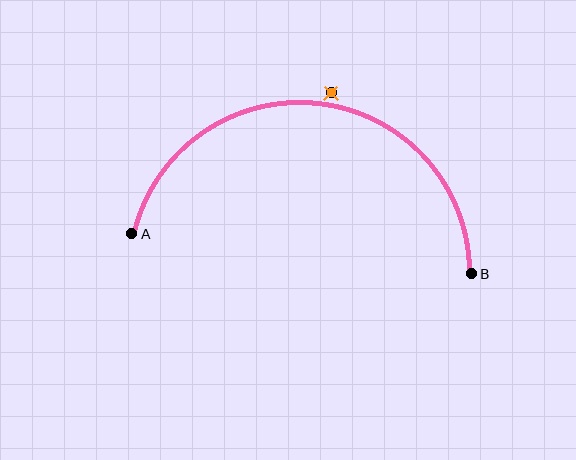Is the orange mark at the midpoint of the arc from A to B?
No — the orange mark does not lie on the arc at all. It sits slightly outside the curve.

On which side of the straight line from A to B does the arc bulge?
The arc bulges above the straight line connecting A and B.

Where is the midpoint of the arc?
The arc midpoint is the point on the curve farthest from the straight line joining A and B. It sits above that line.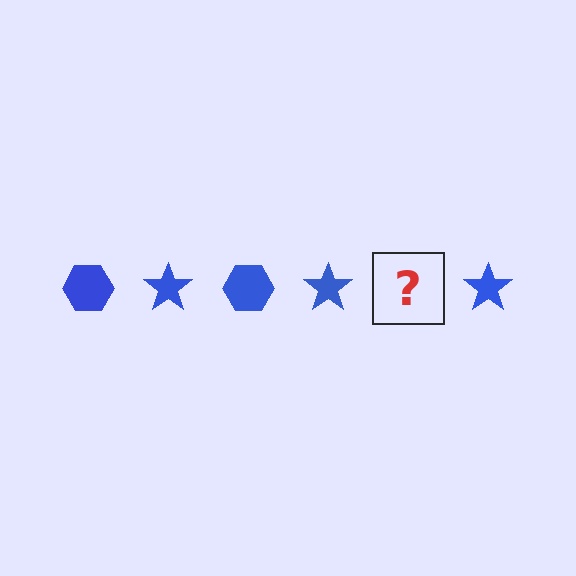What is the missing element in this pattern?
The missing element is a blue hexagon.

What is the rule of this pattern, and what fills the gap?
The rule is that the pattern cycles through hexagon, star shapes in blue. The gap should be filled with a blue hexagon.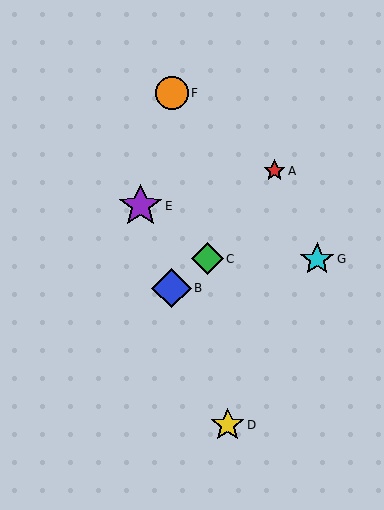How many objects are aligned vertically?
2 objects (B, F) are aligned vertically.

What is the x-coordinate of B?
Object B is at x≈172.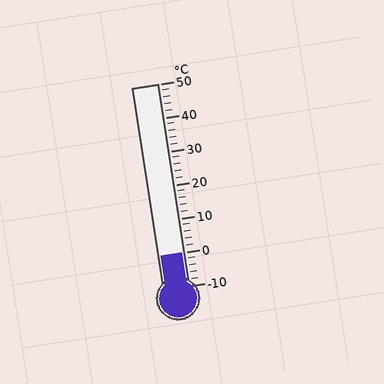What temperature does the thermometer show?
The thermometer shows approximately 0°C.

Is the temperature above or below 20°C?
The temperature is below 20°C.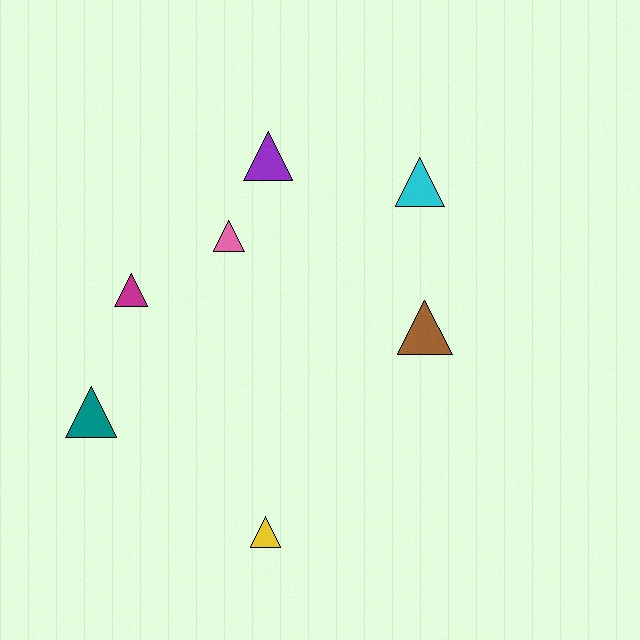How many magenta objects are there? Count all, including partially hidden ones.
There is 1 magenta object.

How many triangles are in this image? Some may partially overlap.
There are 7 triangles.